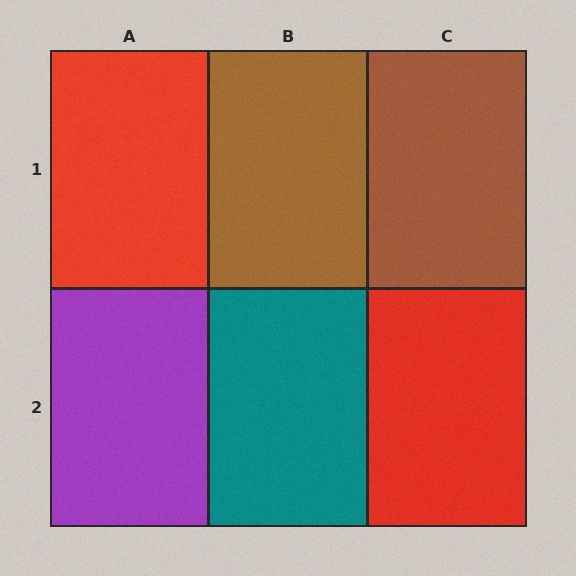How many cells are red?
2 cells are red.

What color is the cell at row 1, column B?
Brown.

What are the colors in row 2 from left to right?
Purple, teal, red.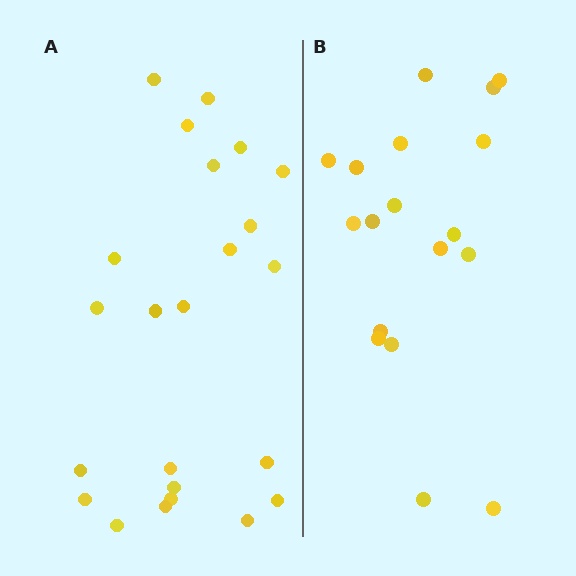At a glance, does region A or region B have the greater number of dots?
Region A (the left region) has more dots.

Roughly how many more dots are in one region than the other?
Region A has about 5 more dots than region B.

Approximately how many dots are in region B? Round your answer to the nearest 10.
About 20 dots. (The exact count is 18, which rounds to 20.)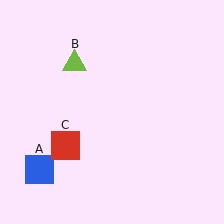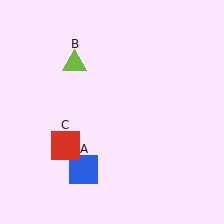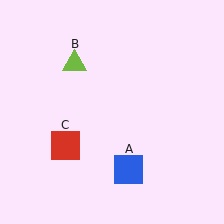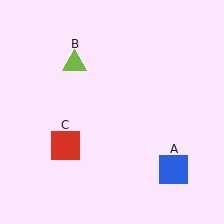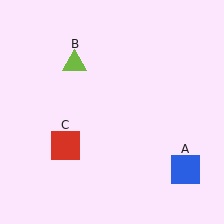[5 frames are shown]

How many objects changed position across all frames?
1 object changed position: blue square (object A).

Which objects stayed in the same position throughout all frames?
Lime triangle (object B) and red square (object C) remained stationary.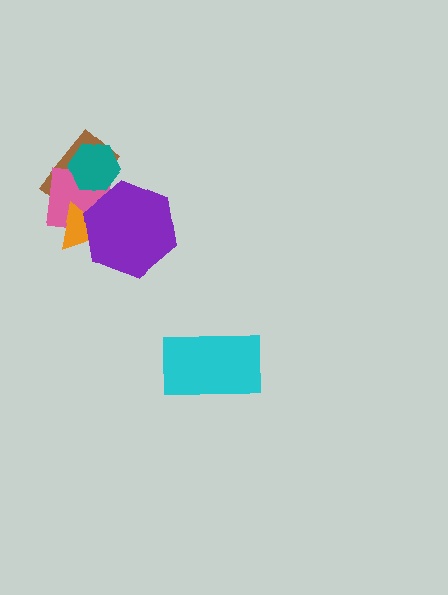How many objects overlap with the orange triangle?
3 objects overlap with the orange triangle.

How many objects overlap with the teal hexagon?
2 objects overlap with the teal hexagon.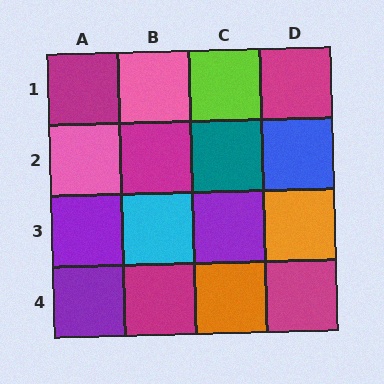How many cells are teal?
1 cell is teal.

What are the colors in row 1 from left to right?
Magenta, pink, lime, magenta.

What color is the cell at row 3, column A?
Purple.